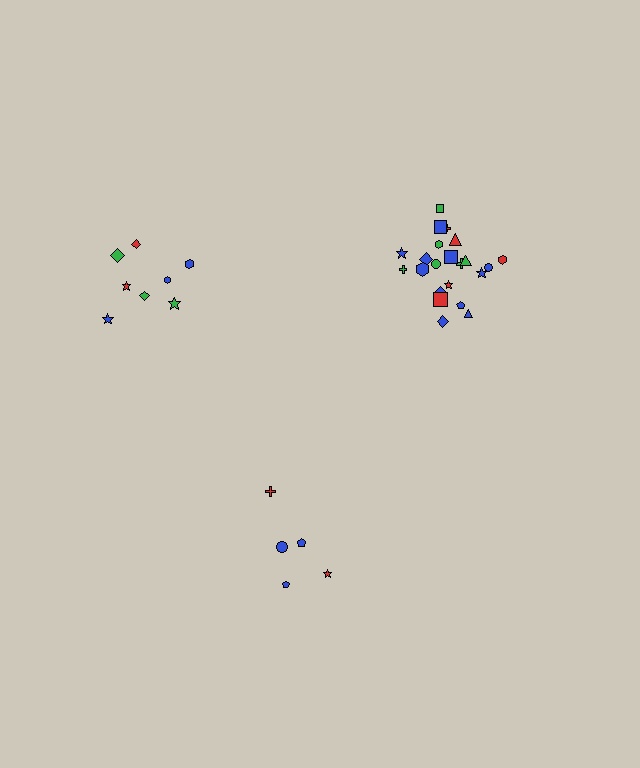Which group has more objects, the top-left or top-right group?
The top-right group.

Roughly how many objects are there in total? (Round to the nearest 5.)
Roughly 35 objects in total.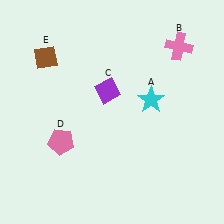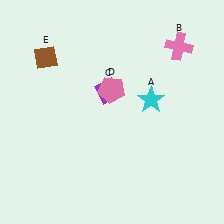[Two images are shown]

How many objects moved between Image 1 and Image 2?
1 object moved between the two images.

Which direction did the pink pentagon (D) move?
The pink pentagon (D) moved up.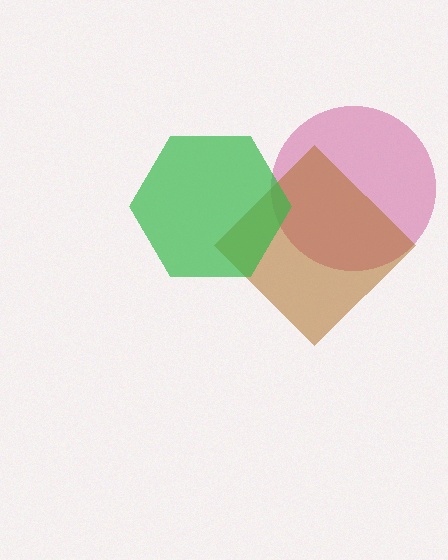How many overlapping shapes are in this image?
There are 3 overlapping shapes in the image.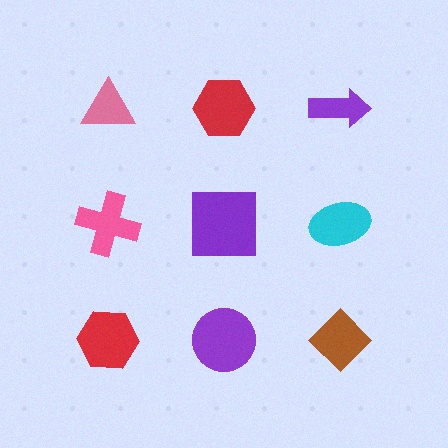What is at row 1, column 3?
A purple arrow.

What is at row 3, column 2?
A purple circle.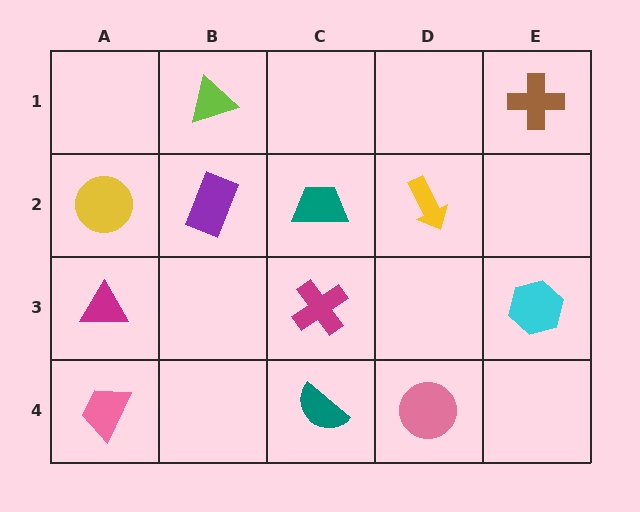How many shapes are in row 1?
2 shapes.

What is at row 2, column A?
A yellow circle.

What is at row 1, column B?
A lime triangle.